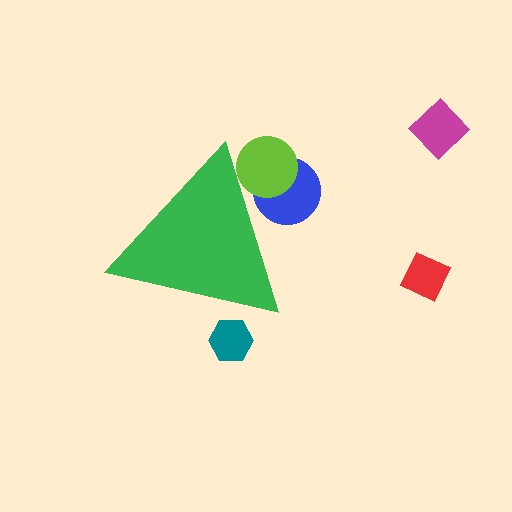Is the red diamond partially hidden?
No, the red diamond is fully visible.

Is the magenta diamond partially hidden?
No, the magenta diamond is fully visible.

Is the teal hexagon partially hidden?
Yes, the teal hexagon is partially hidden behind the green triangle.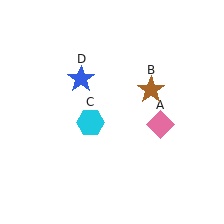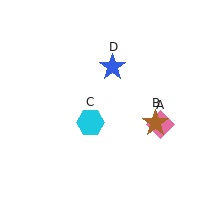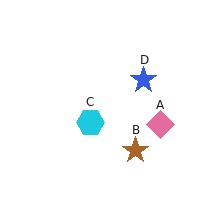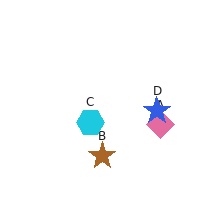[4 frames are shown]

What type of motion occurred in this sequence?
The brown star (object B), blue star (object D) rotated clockwise around the center of the scene.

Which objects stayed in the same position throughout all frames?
Pink diamond (object A) and cyan hexagon (object C) remained stationary.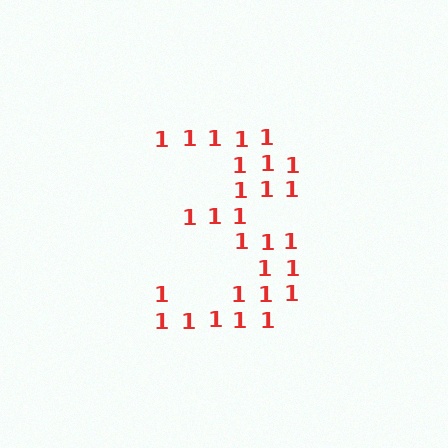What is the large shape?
The large shape is the digit 3.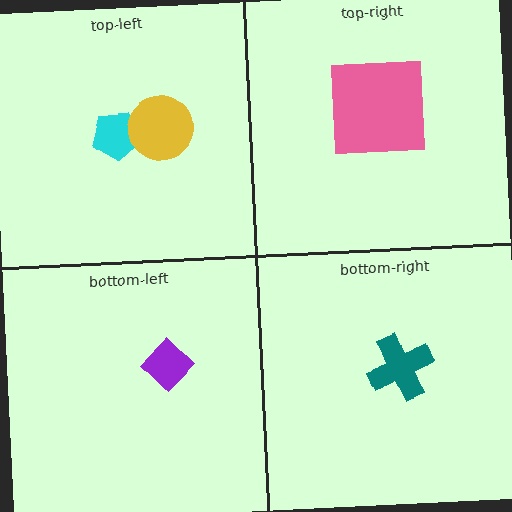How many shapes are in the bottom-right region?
1.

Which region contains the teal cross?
The bottom-right region.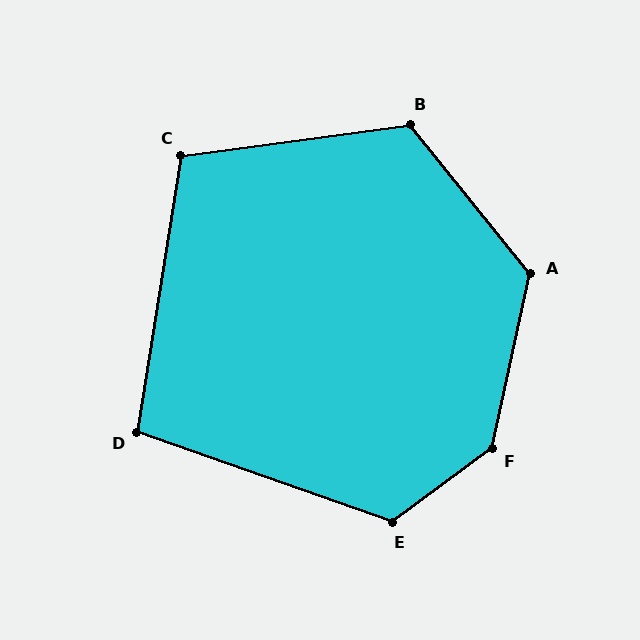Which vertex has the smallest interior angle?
D, at approximately 100 degrees.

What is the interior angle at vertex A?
Approximately 129 degrees (obtuse).